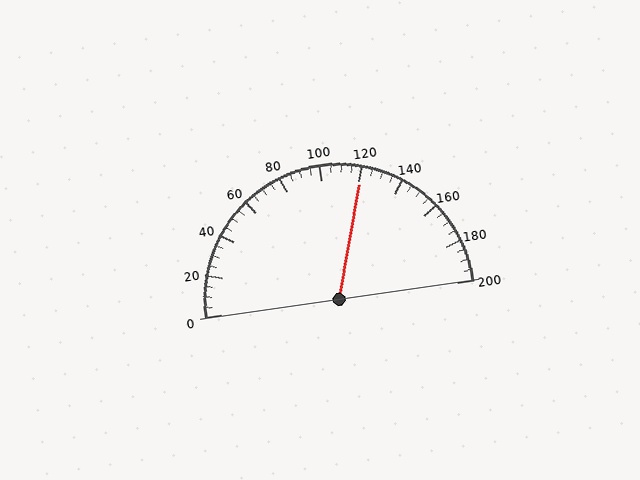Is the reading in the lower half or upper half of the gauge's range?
The reading is in the upper half of the range (0 to 200).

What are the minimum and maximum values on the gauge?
The gauge ranges from 0 to 200.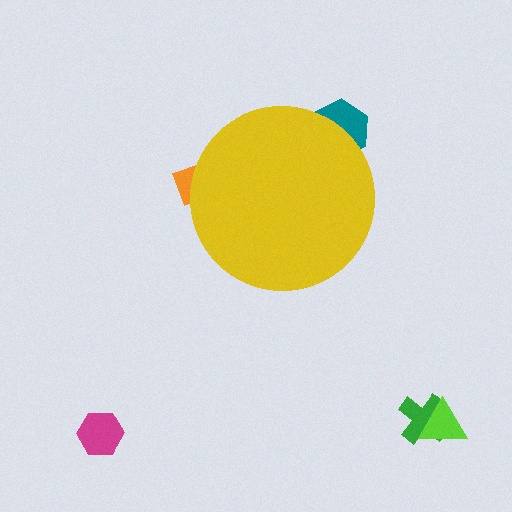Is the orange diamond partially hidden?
Yes, the orange diamond is partially hidden behind the yellow circle.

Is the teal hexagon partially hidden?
Yes, the teal hexagon is partially hidden behind the yellow circle.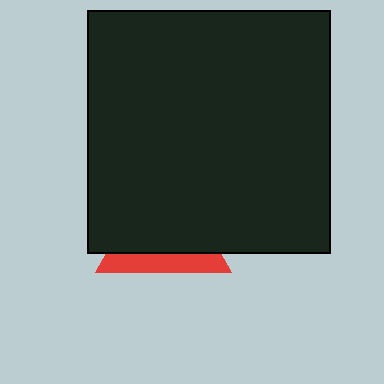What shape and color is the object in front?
The object in front is a black square.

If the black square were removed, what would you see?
You would see the complete red triangle.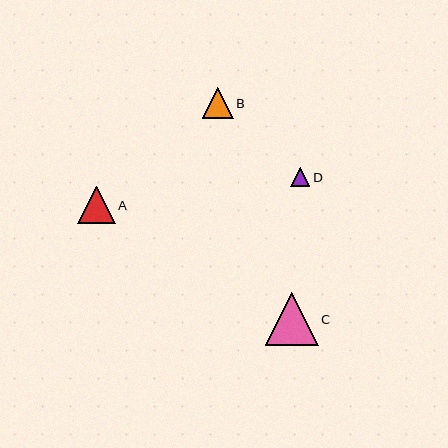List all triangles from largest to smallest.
From largest to smallest: C, A, B, D.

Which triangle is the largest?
Triangle C is the largest with a size of approximately 53 pixels.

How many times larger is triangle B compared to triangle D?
Triangle B is approximately 1.6 times the size of triangle D.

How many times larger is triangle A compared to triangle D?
Triangle A is approximately 2.0 times the size of triangle D.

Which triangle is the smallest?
Triangle D is the smallest with a size of approximately 19 pixels.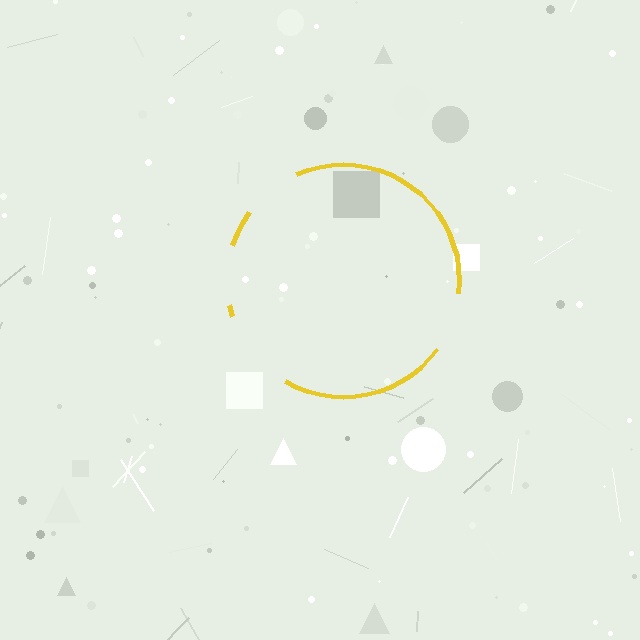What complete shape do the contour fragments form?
The contour fragments form a circle.